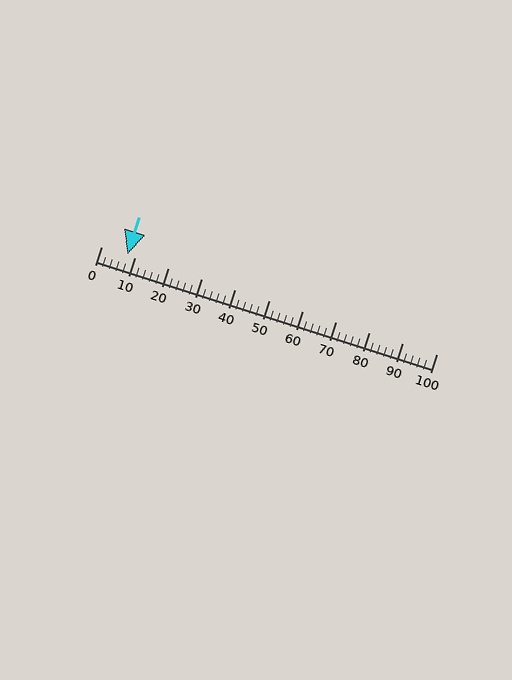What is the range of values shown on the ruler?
The ruler shows values from 0 to 100.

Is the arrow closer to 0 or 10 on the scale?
The arrow is closer to 10.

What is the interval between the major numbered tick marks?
The major tick marks are spaced 10 units apart.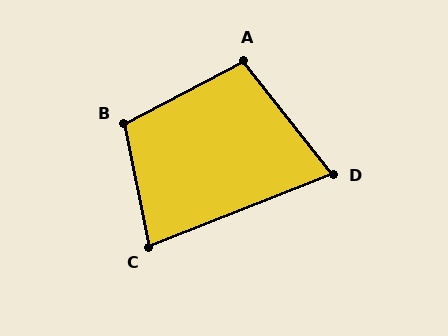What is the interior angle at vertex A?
Approximately 100 degrees (obtuse).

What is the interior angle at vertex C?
Approximately 80 degrees (acute).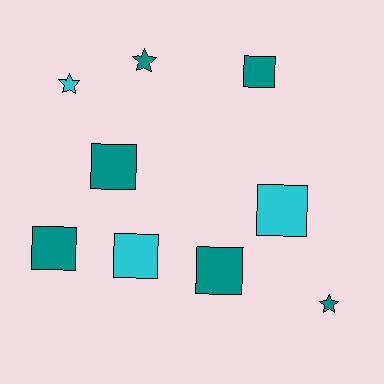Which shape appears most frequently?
Square, with 6 objects.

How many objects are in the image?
There are 9 objects.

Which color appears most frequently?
Teal, with 6 objects.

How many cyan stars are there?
There is 1 cyan star.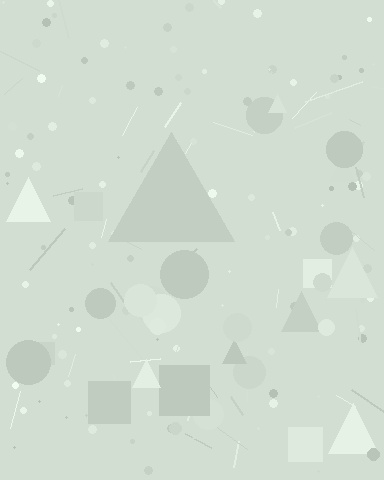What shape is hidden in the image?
A triangle is hidden in the image.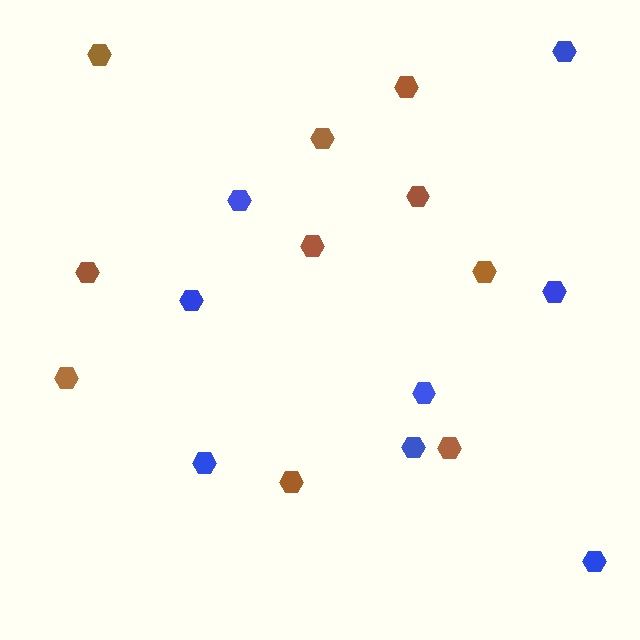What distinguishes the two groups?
There are 2 groups: one group of blue hexagons (8) and one group of brown hexagons (10).